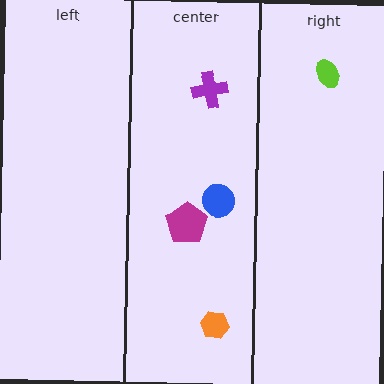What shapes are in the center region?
The orange hexagon, the purple cross, the blue circle, the magenta pentagon.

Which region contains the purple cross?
The center region.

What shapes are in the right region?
The lime ellipse.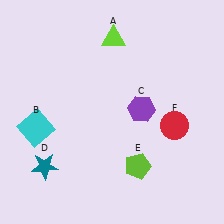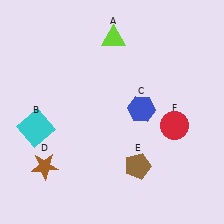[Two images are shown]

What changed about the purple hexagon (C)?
In Image 1, C is purple. In Image 2, it changed to blue.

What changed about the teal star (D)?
In Image 1, D is teal. In Image 2, it changed to brown.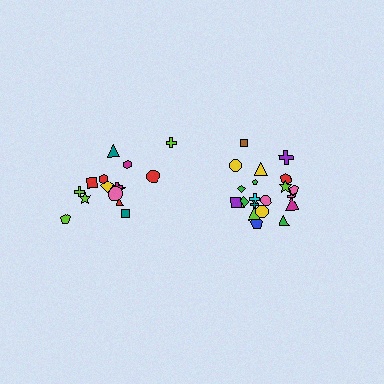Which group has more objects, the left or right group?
The right group.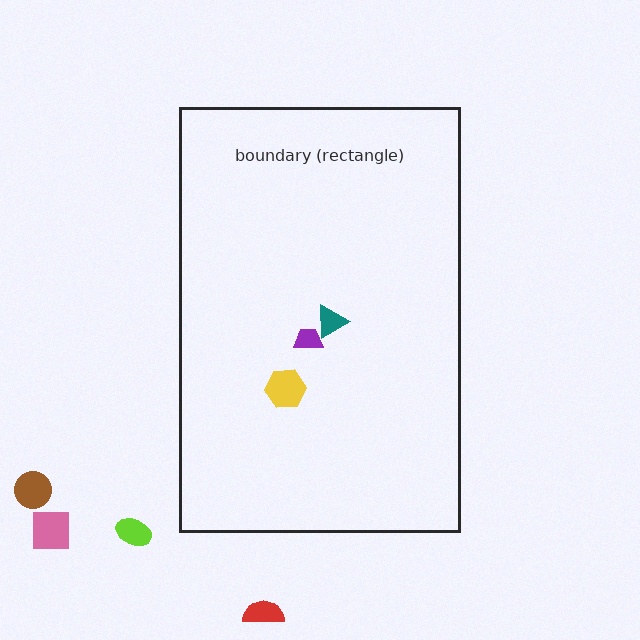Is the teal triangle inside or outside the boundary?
Inside.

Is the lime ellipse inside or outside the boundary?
Outside.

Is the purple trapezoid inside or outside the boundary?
Inside.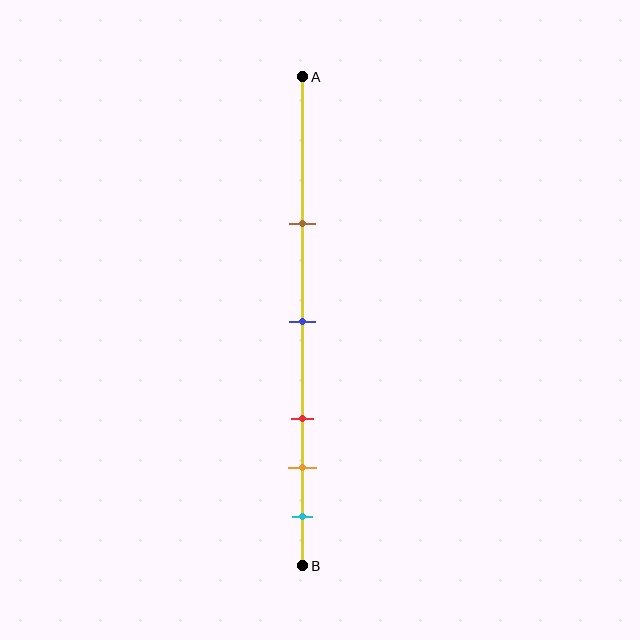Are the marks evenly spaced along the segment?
No, the marks are not evenly spaced.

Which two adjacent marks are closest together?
The orange and cyan marks are the closest adjacent pair.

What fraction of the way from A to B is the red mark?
The red mark is approximately 70% (0.7) of the way from A to B.